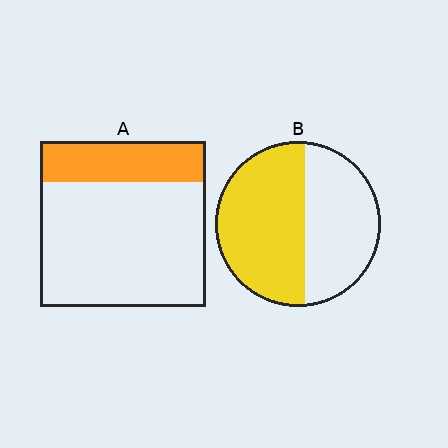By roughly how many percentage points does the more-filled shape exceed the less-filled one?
By roughly 30 percentage points (B over A).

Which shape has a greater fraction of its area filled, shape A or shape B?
Shape B.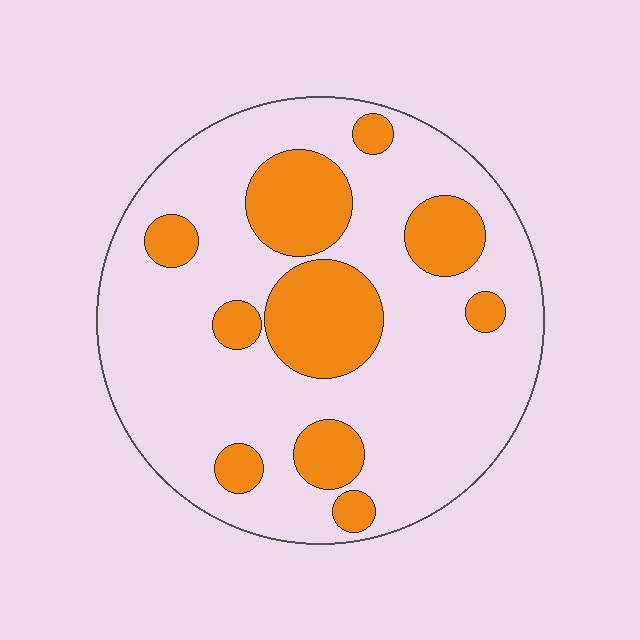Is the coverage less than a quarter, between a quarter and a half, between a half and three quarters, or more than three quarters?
Between a quarter and a half.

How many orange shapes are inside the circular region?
10.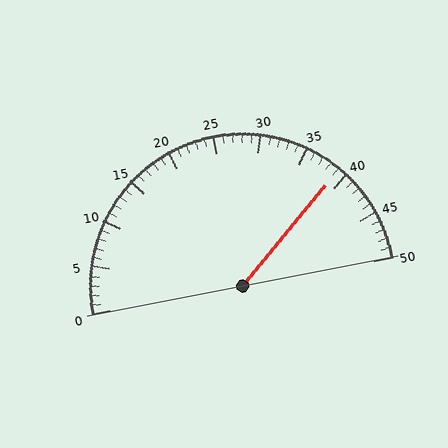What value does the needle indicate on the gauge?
The needle indicates approximately 39.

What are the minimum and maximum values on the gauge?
The gauge ranges from 0 to 50.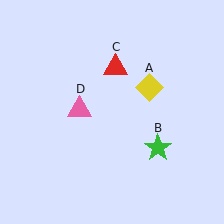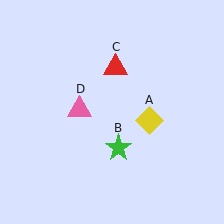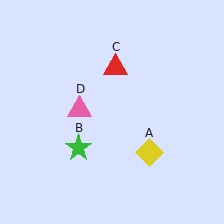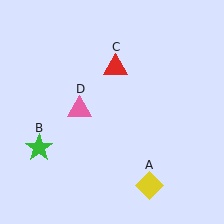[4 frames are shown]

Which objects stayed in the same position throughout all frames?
Red triangle (object C) and pink triangle (object D) remained stationary.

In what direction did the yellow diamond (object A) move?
The yellow diamond (object A) moved down.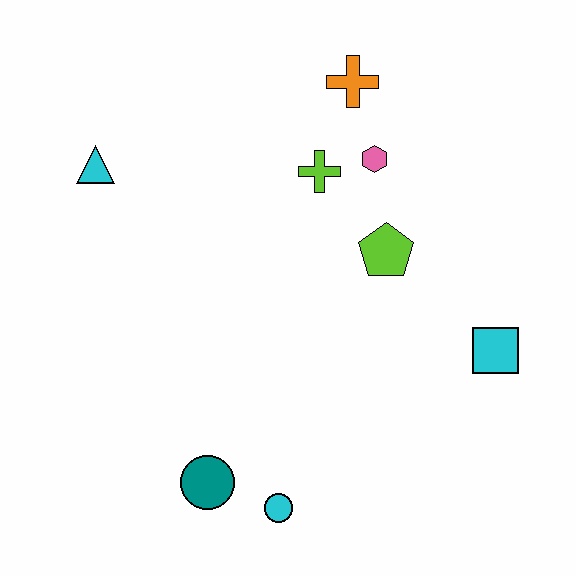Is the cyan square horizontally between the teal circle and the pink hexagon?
No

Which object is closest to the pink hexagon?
The lime cross is closest to the pink hexagon.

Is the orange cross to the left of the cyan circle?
No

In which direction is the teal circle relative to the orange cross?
The teal circle is below the orange cross.